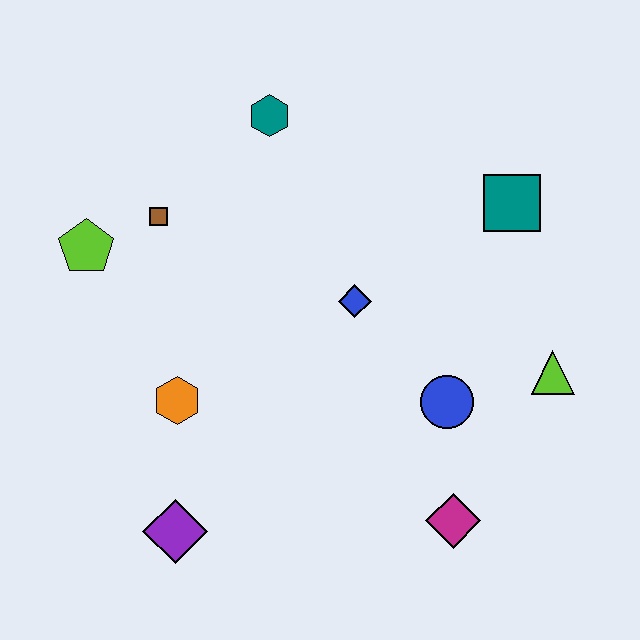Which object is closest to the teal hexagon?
The brown square is closest to the teal hexagon.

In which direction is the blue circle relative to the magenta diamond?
The blue circle is above the magenta diamond.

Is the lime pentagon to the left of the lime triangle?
Yes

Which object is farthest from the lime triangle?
The lime pentagon is farthest from the lime triangle.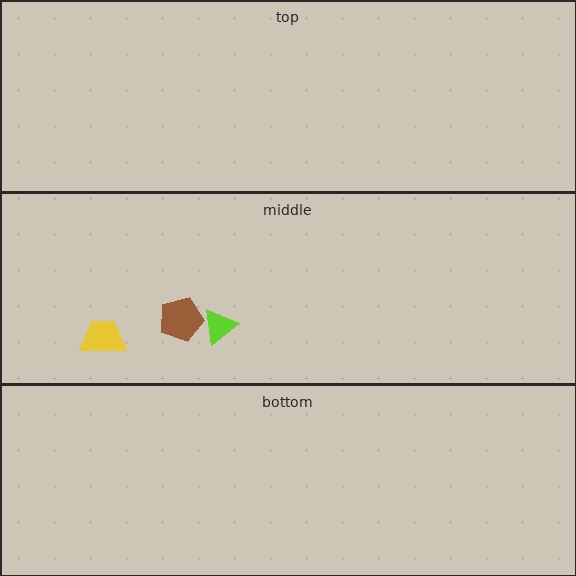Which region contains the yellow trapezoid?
The middle region.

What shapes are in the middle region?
The yellow trapezoid, the lime triangle, the brown pentagon.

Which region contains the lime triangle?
The middle region.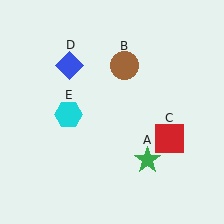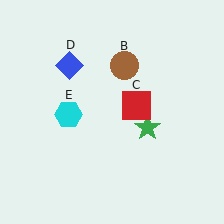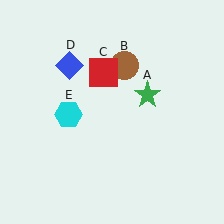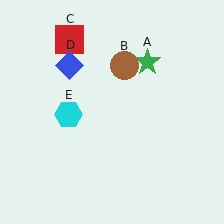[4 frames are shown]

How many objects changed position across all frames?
2 objects changed position: green star (object A), red square (object C).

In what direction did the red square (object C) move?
The red square (object C) moved up and to the left.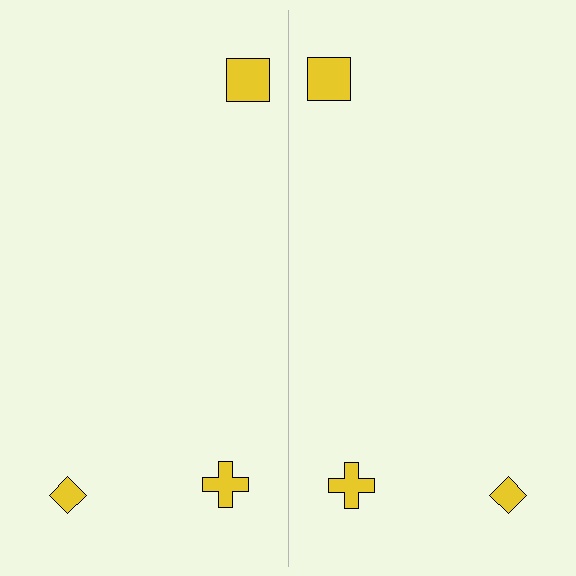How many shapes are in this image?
There are 6 shapes in this image.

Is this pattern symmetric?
Yes, this pattern has bilateral (reflection) symmetry.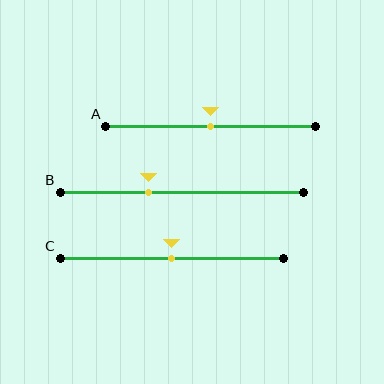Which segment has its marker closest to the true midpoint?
Segment A has its marker closest to the true midpoint.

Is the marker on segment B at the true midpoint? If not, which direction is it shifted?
No, the marker on segment B is shifted to the left by about 14% of the segment length.